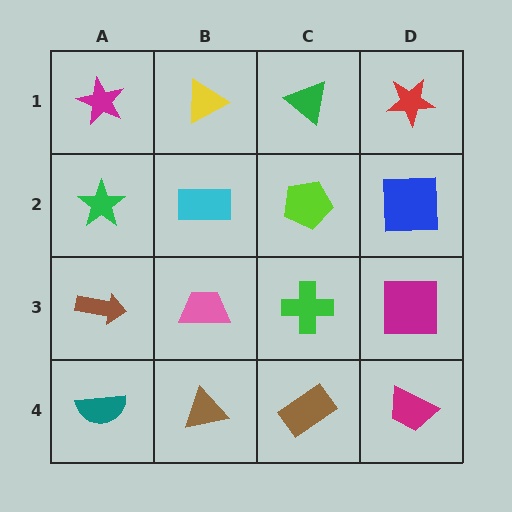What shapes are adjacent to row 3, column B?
A cyan rectangle (row 2, column B), a brown triangle (row 4, column B), a brown arrow (row 3, column A), a green cross (row 3, column C).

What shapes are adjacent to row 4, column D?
A magenta square (row 3, column D), a brown rectangle (row 4, column C).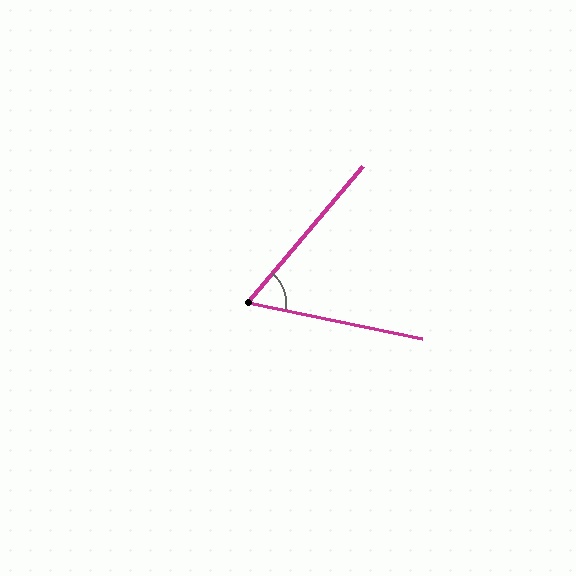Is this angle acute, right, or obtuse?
It is acute.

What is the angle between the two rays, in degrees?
Approximately 61 degrees.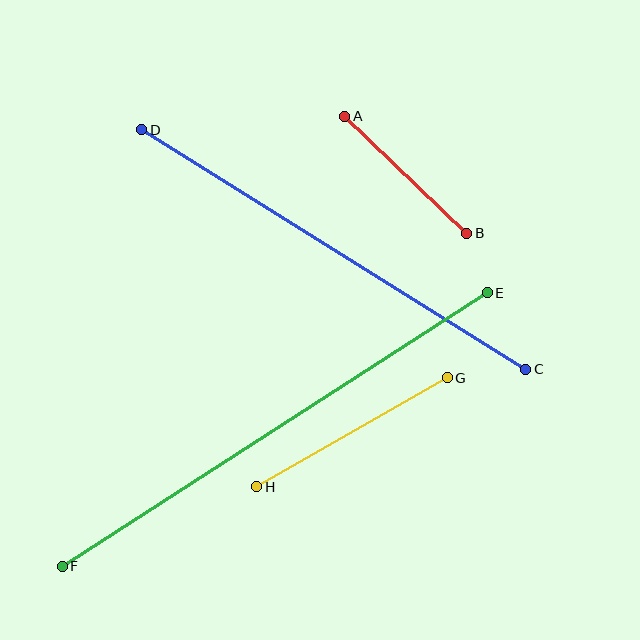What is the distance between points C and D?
The distance is approximately 452 pixels.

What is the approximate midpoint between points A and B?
The midpoint is at approximately (406, 175) pixels.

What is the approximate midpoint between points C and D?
The midpoint is at approximately (334, 249) pixels.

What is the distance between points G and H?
The distance is approximately 219 pixels.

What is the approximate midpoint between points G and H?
The midpoint is at approximately (352, 432) pixels.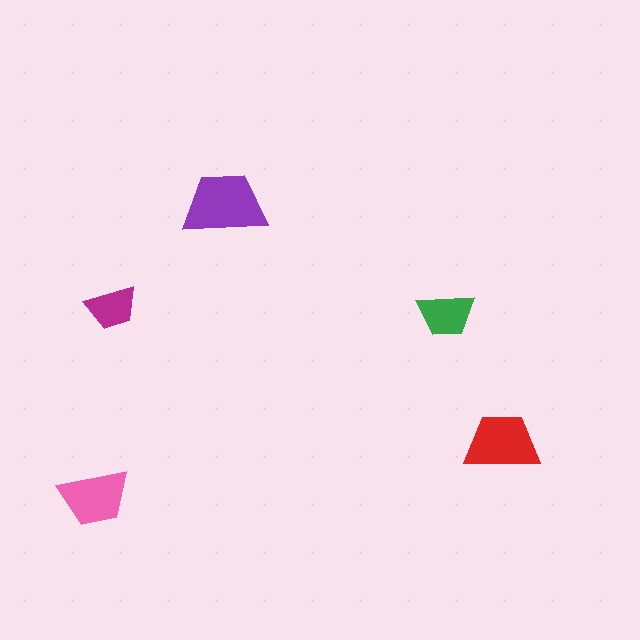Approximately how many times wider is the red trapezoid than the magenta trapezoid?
About 1.5 times wider.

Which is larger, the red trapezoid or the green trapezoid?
The red one.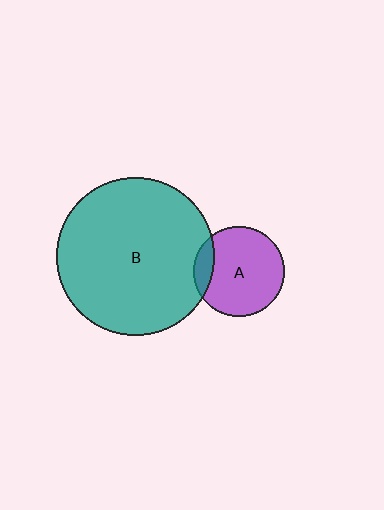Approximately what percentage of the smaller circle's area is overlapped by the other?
Approximately 15%.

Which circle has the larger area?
Circle B (teal).